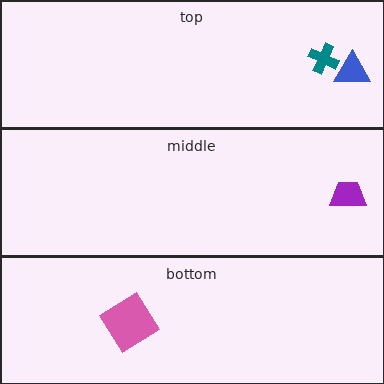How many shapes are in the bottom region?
1.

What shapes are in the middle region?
The purple trapezoid.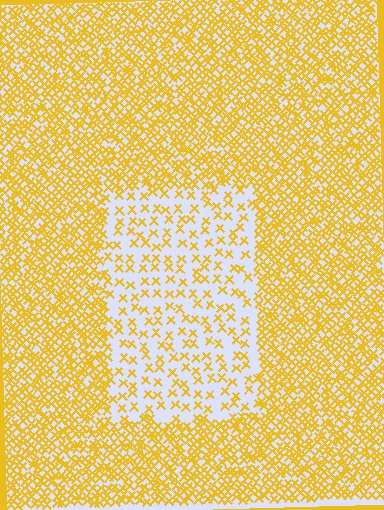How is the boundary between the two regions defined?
The boundary is defined by a change in element density (approximately 2.8x ratio). All elements are the same color, size, and shape.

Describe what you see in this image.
The image contains small yellow elements arranged at two different densities. A rectangle-shaped region is visible where the elements are less densely packed than the surrounding area.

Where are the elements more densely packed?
The elements are more densely packed outside the rectangle boundary.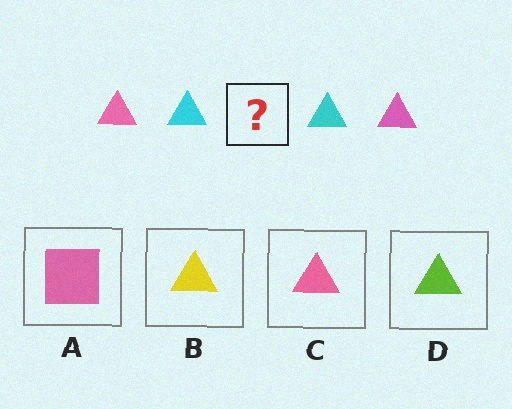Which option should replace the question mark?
Option C.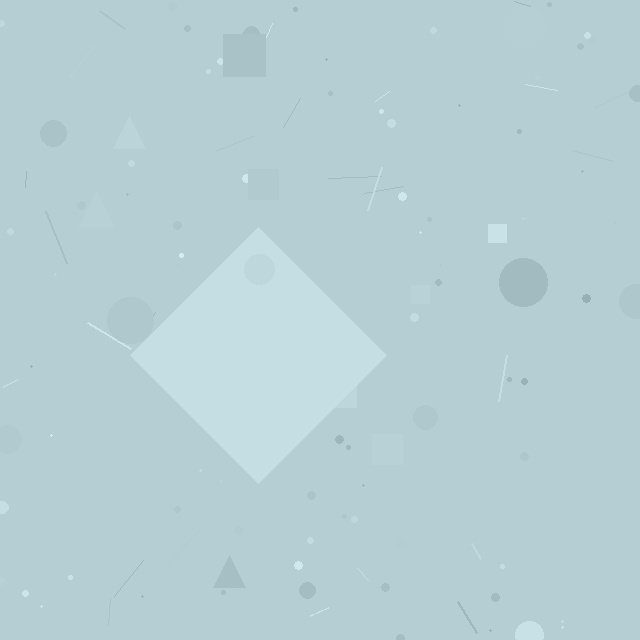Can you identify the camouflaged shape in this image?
The camouflaged shape is a diamond.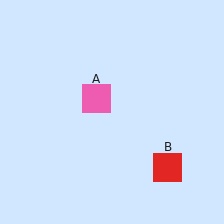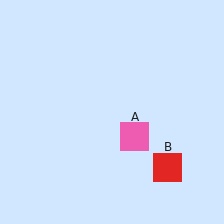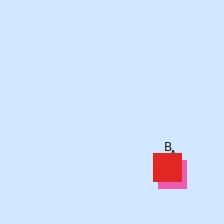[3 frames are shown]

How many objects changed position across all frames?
1 object changed position: pink square (object A).